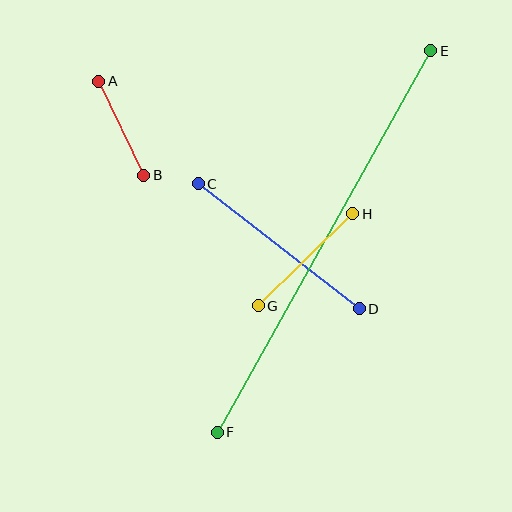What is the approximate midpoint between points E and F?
The midpoint is at approximately (324, 242) pixels.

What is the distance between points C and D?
The distance is approximately 204 pixels.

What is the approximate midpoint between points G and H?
The midpoint is at approximately (305, 260) pixels.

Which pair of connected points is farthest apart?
Points E and F are farthest apart.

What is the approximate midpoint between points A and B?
The midpoint is at approximately (121, 128) pixels.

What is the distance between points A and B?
The distance is approximately 104 pixels.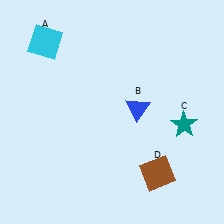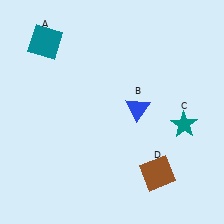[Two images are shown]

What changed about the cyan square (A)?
In Image 1, A is cyan. In Image 2, it changed to teal.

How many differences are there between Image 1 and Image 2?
There is 1 difference between the two images.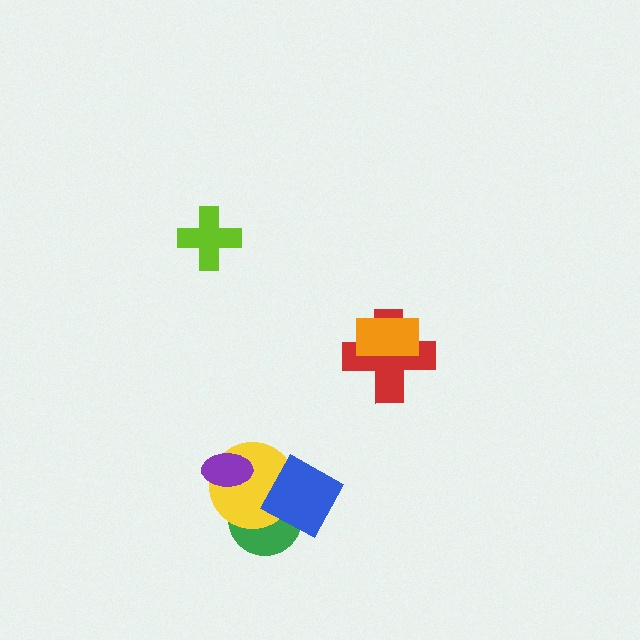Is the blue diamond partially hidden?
No, no other shape covers it.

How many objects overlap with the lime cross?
0 objects overlap with the lime cross.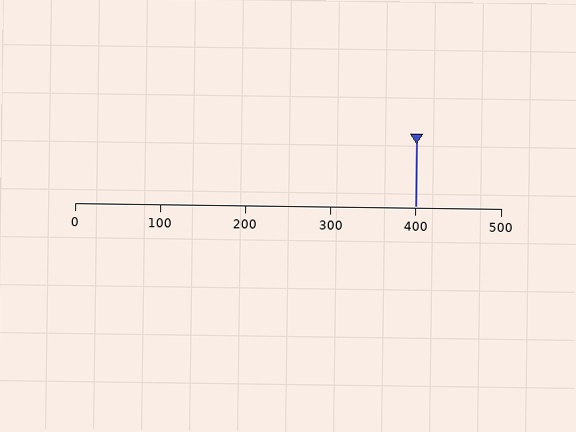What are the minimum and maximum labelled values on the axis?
The axis runs from 0 to 500.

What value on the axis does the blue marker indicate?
The marker indicates approximately 400.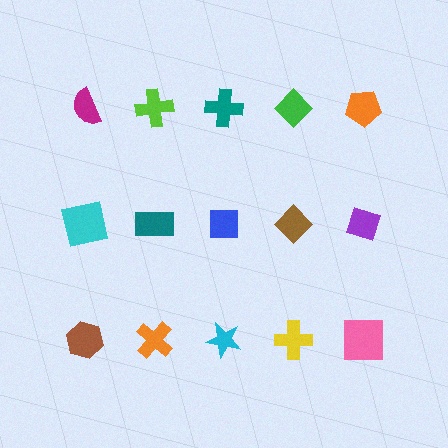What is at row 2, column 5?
A purple diamond.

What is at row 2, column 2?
A teal rectangle.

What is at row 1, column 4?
A green diamond.